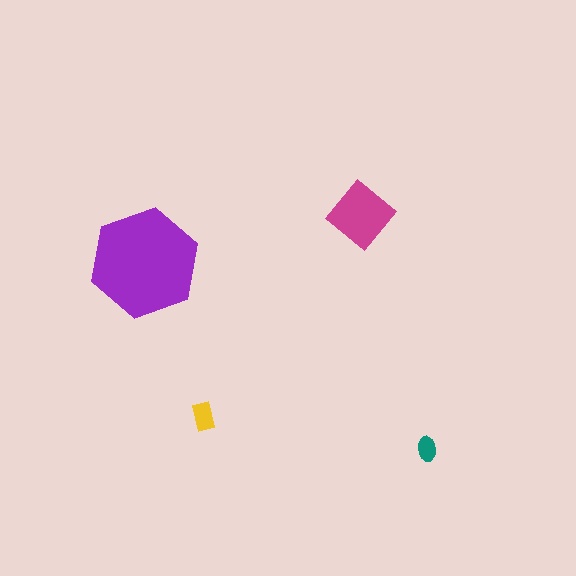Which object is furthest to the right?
The teal ellipse is rightmost.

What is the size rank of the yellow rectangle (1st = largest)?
3rd.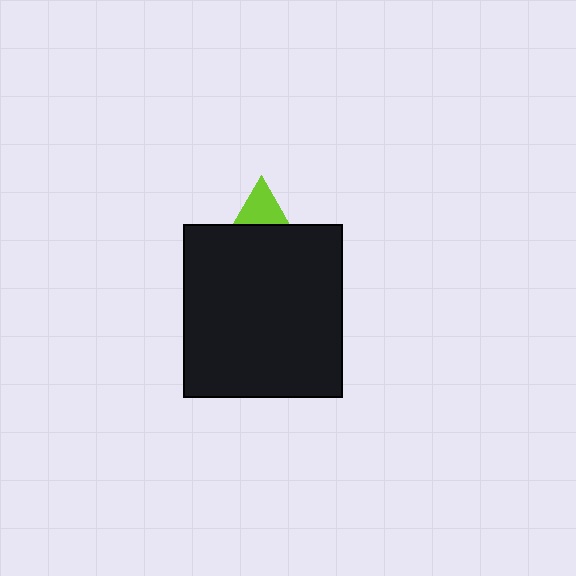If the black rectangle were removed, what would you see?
You would see the complete lime triangle.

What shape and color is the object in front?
The object in front is a black rectangle.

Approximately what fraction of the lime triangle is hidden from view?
Roughly 63% of the lime triangle is hidden behind the black rectangle.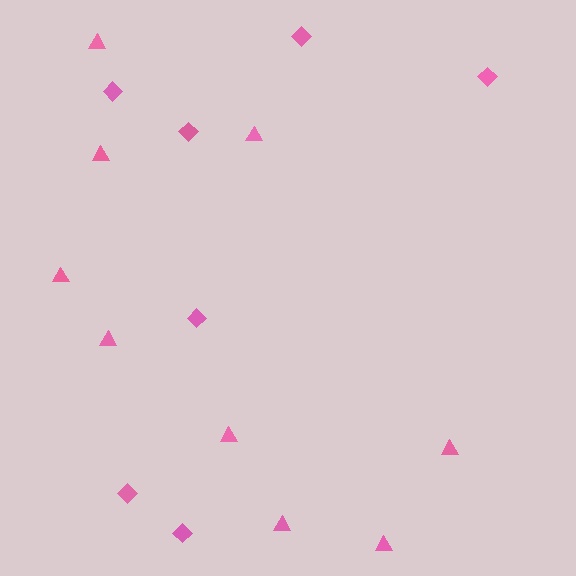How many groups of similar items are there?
There are 2 groups: one group of triangles (9) and one group of diamonds (7).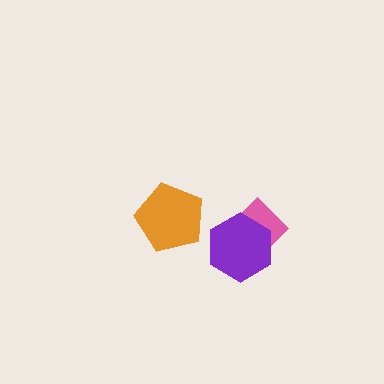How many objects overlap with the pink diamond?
1 object overlaps with the pink diamond.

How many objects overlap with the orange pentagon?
0 objects overlap with the orange pentagon.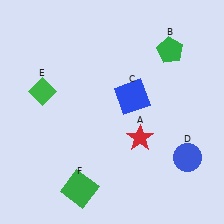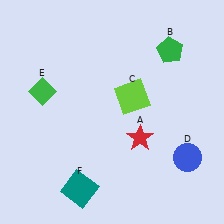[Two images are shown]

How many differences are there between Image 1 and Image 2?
There are 2 differences between the two images.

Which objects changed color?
C changed from blue to lime. F changed from green to teal.